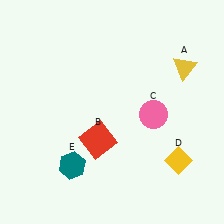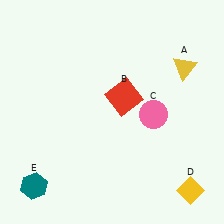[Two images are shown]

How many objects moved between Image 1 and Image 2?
3 objects moved between the two images.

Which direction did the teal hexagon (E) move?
The teal hexagon (E) moved left.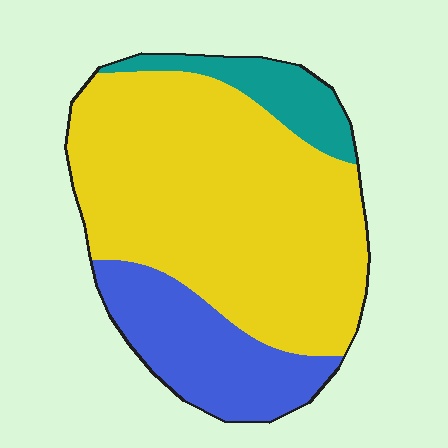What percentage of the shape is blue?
Blue covers about 20% of the shape.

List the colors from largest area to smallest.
From largest to smallest: yellow, blue, teal.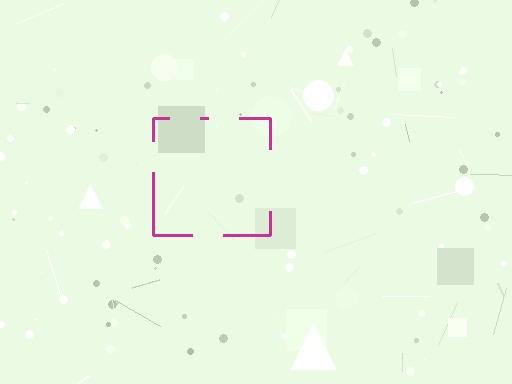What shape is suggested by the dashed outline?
The dashed outline suggests a square.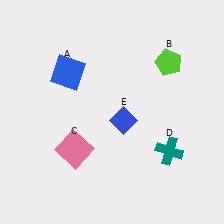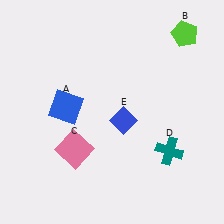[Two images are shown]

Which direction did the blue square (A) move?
The blue square (A) moved down.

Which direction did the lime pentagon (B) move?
The lime pentagon (B) moved up.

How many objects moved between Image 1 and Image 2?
2 objects moved between the two images.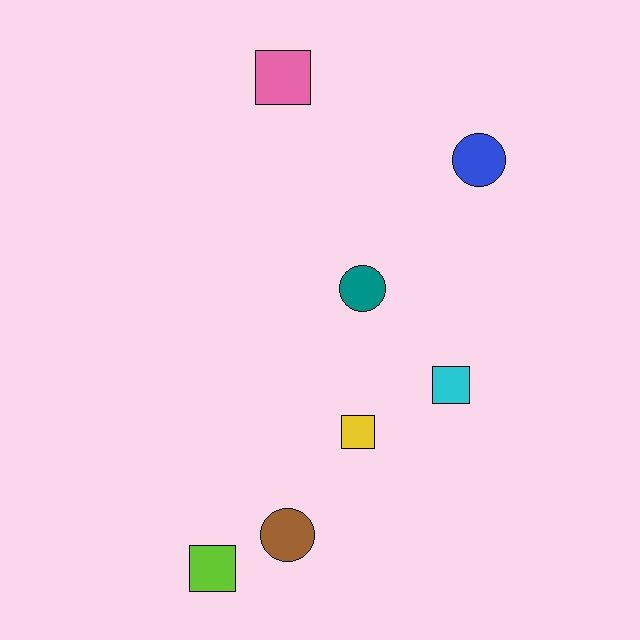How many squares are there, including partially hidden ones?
There are 4 squares.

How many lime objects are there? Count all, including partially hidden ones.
There is 1 lime object.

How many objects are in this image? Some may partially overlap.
There are 7 objects.